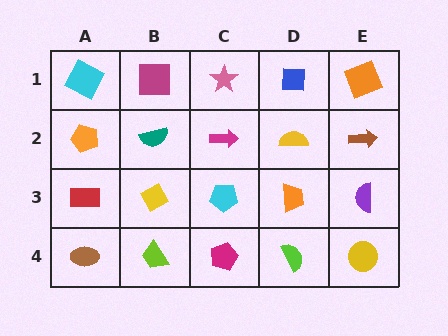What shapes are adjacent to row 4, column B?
A yellow diamond (row 3, column B), a brown ellipse (row 4, column A), a magenta pentagon (row 4, column C).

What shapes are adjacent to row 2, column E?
An orange square (row 1, column E), a purple semicircle (row 3, column E), a yellow semicircle (row 2, column D).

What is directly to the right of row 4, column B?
A magenta pentagon.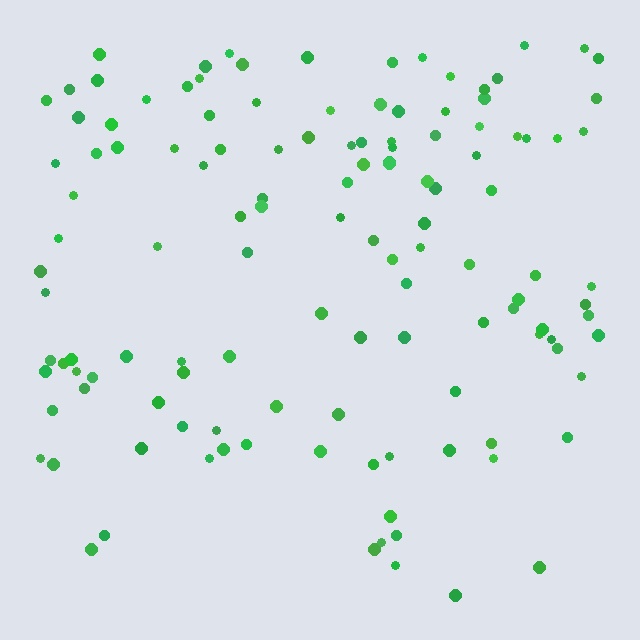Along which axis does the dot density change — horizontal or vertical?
Vertical.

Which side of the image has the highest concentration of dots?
The top.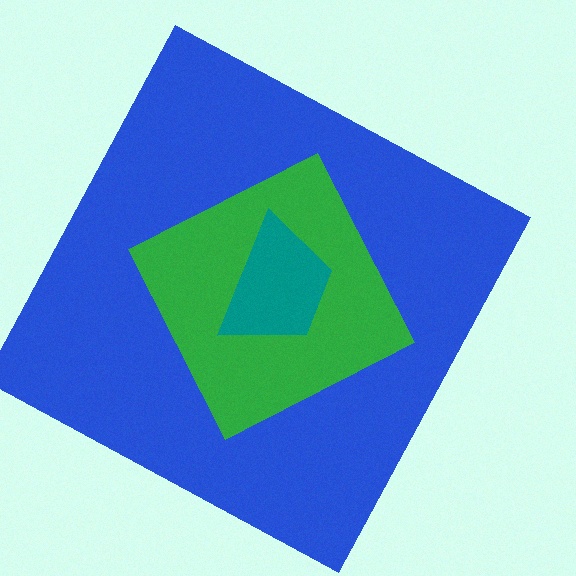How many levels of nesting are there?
3.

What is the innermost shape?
The teal trapezoid.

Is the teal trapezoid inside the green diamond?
Yes.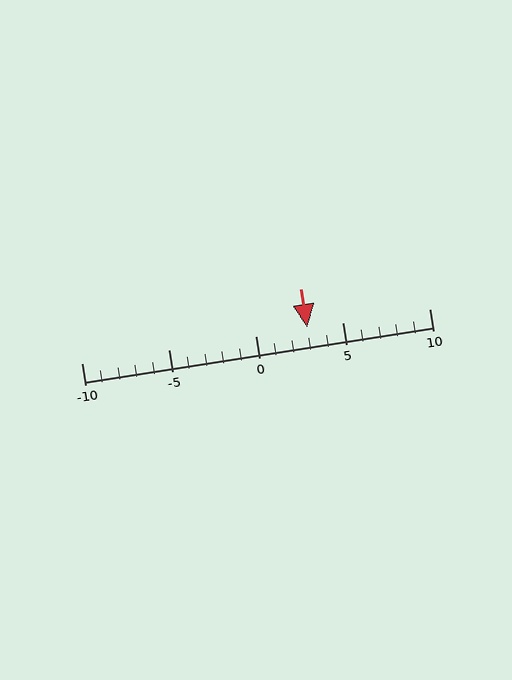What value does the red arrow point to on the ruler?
The red arrow points to approximately 3.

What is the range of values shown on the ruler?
The ruler shows values from -10 to 10.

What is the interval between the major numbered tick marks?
The major tick marks are spaced 5 units apart.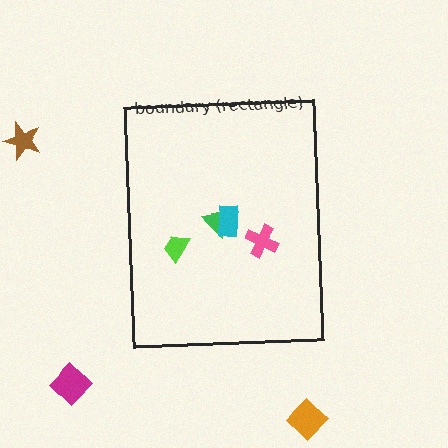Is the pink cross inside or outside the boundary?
Inside.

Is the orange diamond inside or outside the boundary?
Outside.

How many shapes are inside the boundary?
4 inside, 3 outside.